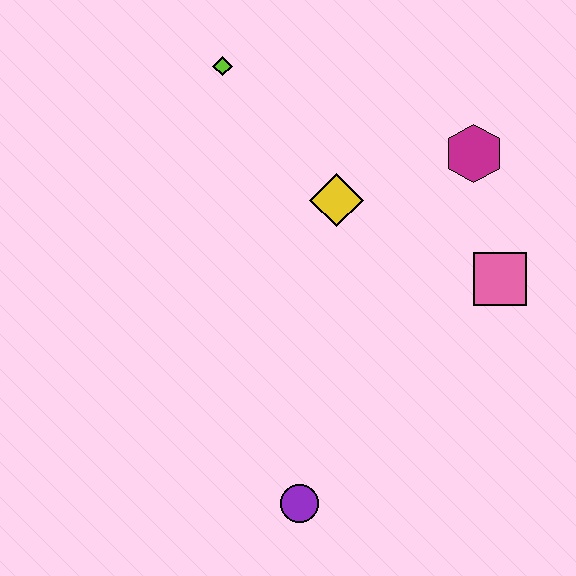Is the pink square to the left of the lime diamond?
No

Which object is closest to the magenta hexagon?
The pink square is closest to the magenta hexagon.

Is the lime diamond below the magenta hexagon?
No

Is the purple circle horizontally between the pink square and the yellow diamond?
No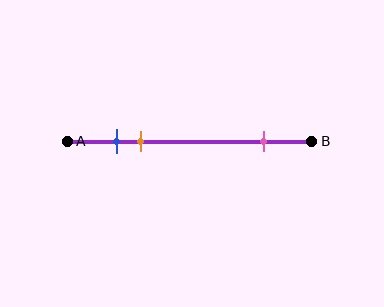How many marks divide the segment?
There are 3 marks dividing the segment.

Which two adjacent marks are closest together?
The blue and orange marks are the closest adjacent pair.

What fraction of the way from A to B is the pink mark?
The pink mark is approximately 80% (0.8) of the way from A to B.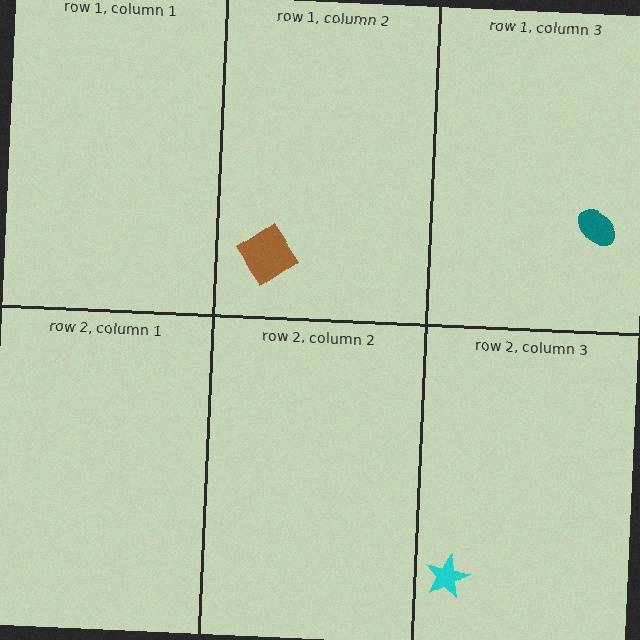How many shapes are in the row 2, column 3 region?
1.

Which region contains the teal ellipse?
The row 1, column 3 region.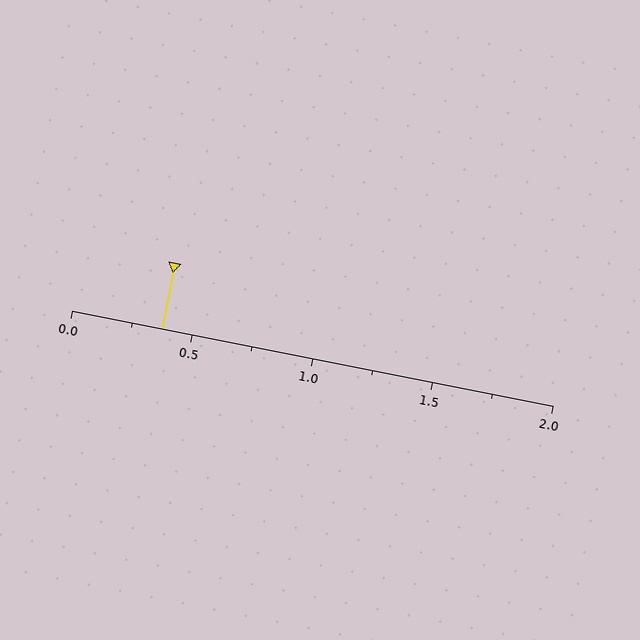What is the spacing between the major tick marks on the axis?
The major ticks are spaced 0.5 apart.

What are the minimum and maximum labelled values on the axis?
The axis runs from 0.0 to 2.0.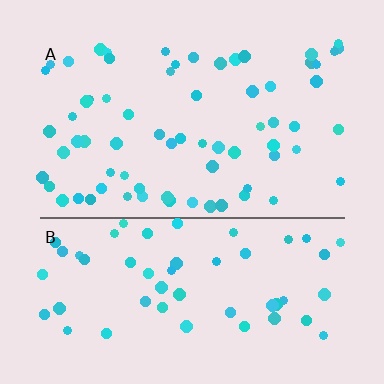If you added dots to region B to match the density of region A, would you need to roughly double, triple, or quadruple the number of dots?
Approximately double.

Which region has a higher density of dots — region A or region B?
A (the top).